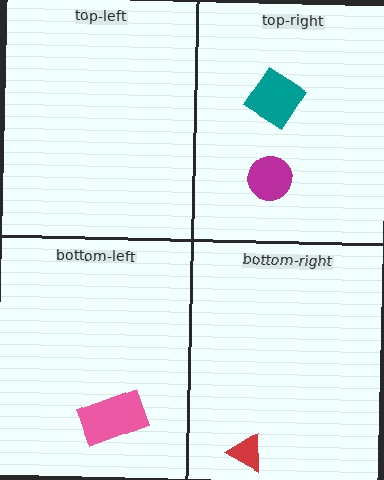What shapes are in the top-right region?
The magenta circle, the teal diamond.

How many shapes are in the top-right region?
2.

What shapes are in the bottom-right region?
The red triangle.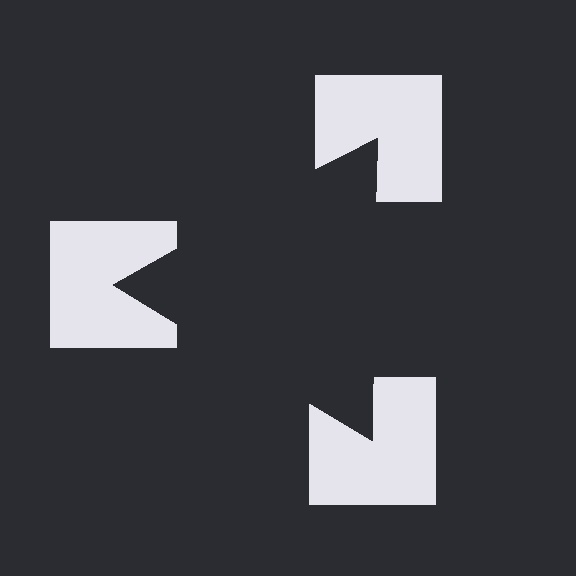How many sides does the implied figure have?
3 sides.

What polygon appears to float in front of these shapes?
An illusory triangle — its edges are inferred from the aligned wedge cuts in the notched squares, not physically drawn.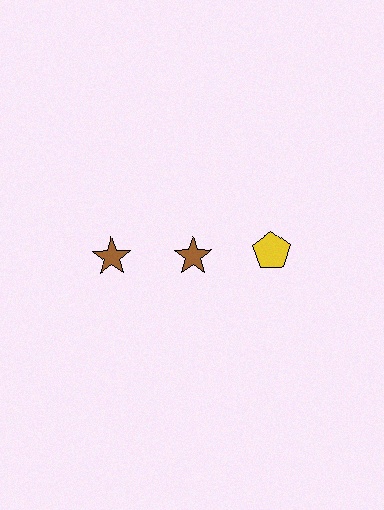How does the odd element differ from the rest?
It differs in both color (yellow instead of brown) and shape (pentagon instead of star).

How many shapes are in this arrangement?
There are 3 shapes arranged in a grid pattern.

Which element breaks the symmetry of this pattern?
The yellow pentagon in the top row, center column breaks the symmetry. All other shapes are brown stars.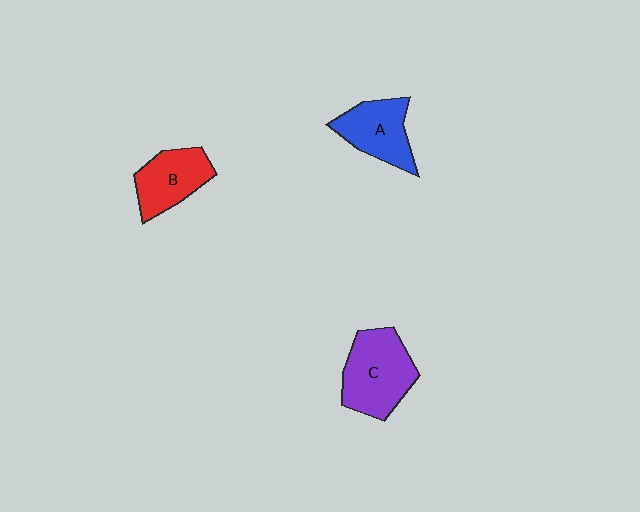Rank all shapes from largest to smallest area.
From largest to smallest: C (purple), A (blue), B (red).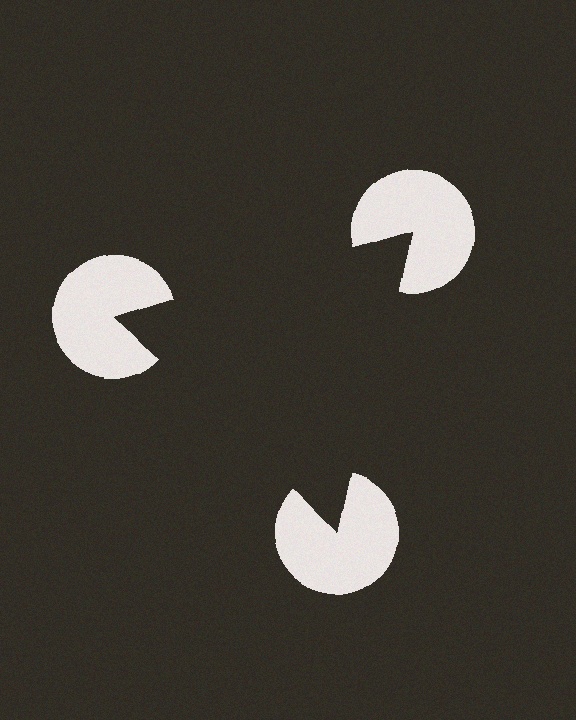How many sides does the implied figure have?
3 sides.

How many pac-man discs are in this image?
There are 3 — one at each vertex of the illusory triangle.